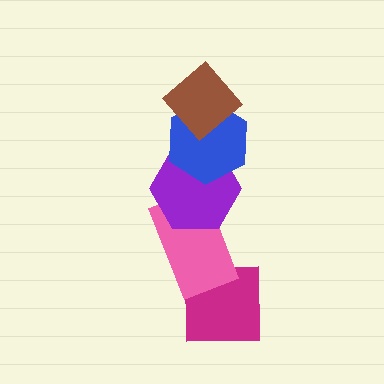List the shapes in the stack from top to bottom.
From top to bottom: the brown diamond, the blue hexagon, the purple hexagon, the pink rectangle, the magenta square.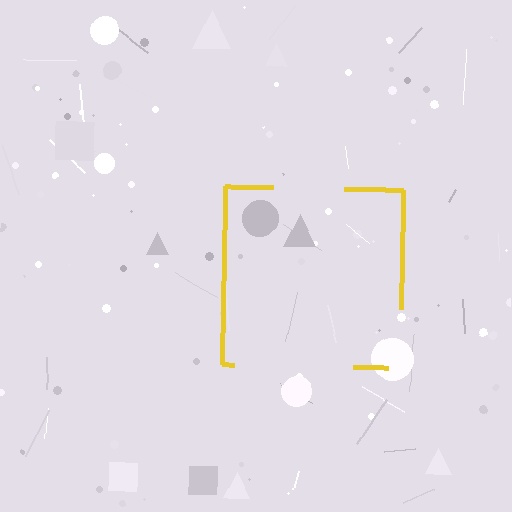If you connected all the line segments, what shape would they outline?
They would outline a square.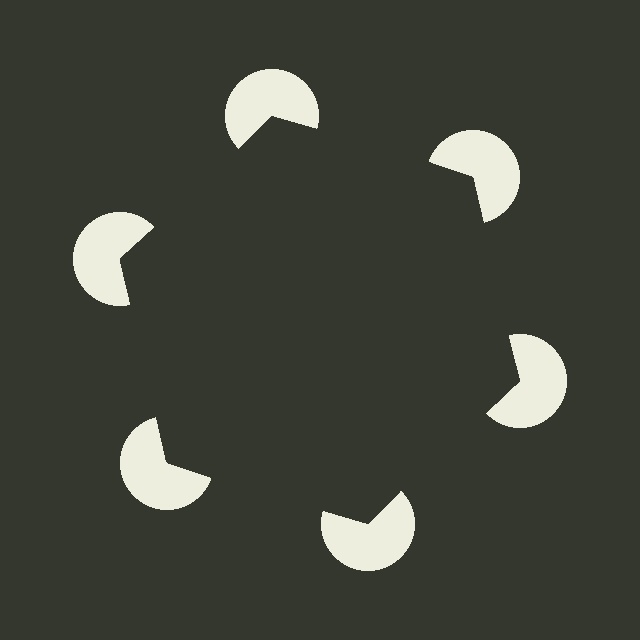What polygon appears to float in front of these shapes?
An illusory hexagon — its edges are inferred from the aligned wedge cuts in the pac-man discs, not physically drawn.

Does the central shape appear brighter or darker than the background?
It typically appears slightly darker than the background, even though no actual brightness change is drawn.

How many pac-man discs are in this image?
There are 6 — one at each vertex of the illusory hexagon.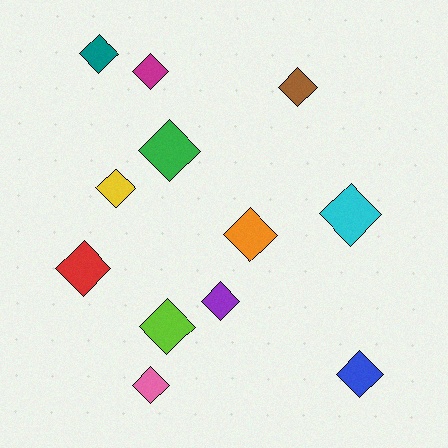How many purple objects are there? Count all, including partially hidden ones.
There is 1 purple object.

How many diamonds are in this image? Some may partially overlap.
There are 12 diamonds.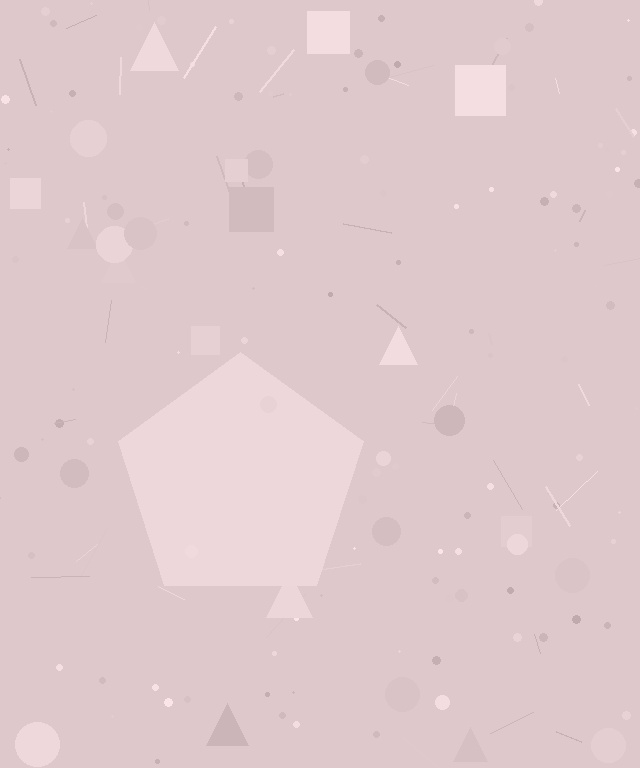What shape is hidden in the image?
A pentagon is hidden in the image.